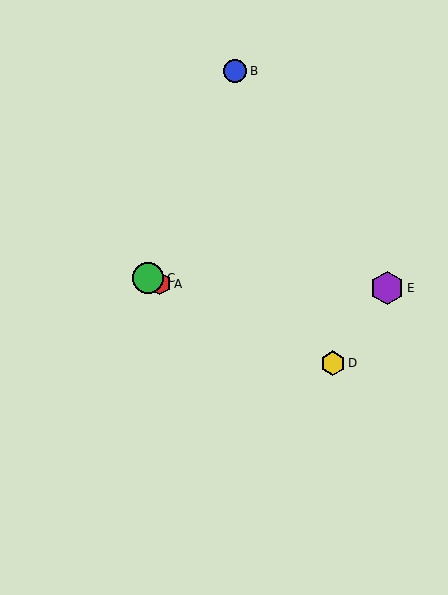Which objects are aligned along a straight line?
Objects A, C, D are aligned along a straight line.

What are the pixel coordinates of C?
Object C is at (148, 278).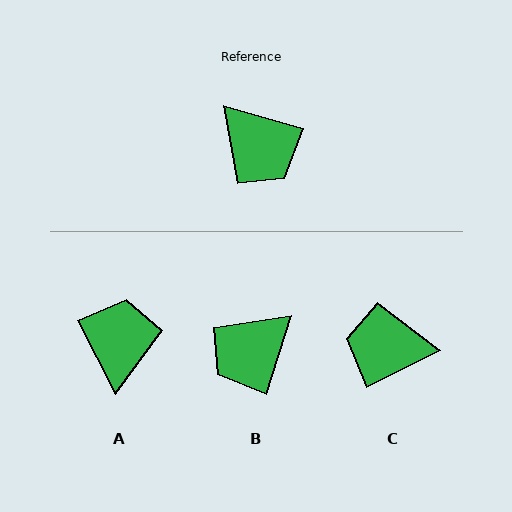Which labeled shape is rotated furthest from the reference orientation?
C, about 137 degrees away.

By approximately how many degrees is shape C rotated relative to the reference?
Approximately 137 degrees clockwise.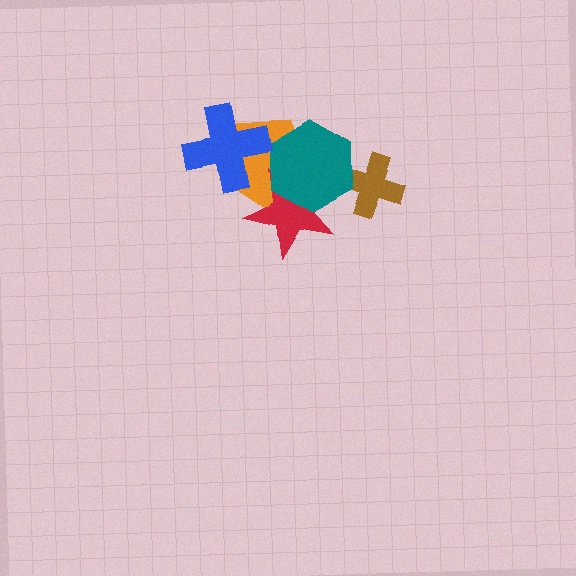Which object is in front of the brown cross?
The teal hexagon is in front of the brown cross.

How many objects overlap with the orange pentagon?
3 objects overlap with the orange pentagon.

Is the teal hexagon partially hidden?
No, no other shape covers it.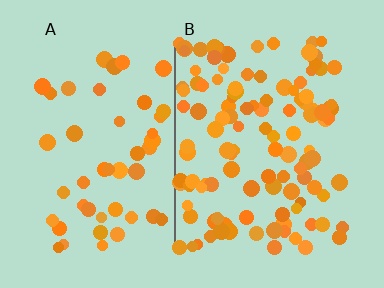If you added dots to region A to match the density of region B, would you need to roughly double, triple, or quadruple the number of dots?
Approximately double.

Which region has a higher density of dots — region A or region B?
B (the right).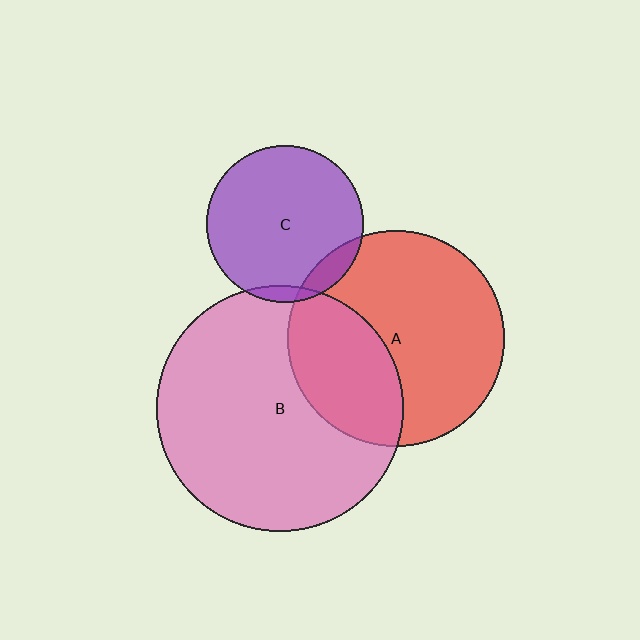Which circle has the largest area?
Circle B (pink).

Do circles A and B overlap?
Yes.